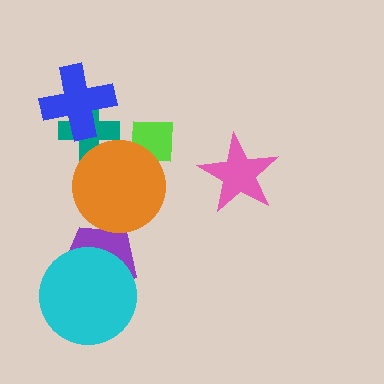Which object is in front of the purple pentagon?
The cyan circle is in front of the purple pentagon.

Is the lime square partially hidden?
Yes, it is partially covered by another shape.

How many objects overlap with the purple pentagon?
1 object overlaps with the purple pentagon.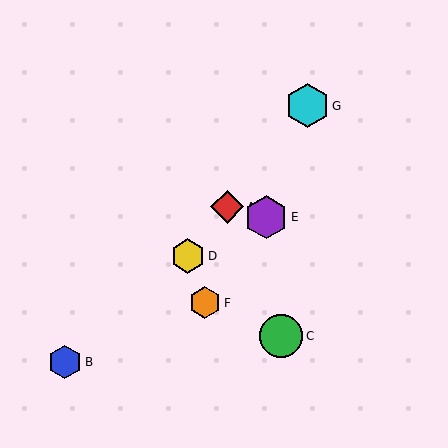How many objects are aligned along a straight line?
3 objects (A, D, G) are aligned along a straight line.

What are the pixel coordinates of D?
Object D is at (188, 256).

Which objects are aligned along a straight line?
Objects A, D, G are aligned along a straight line.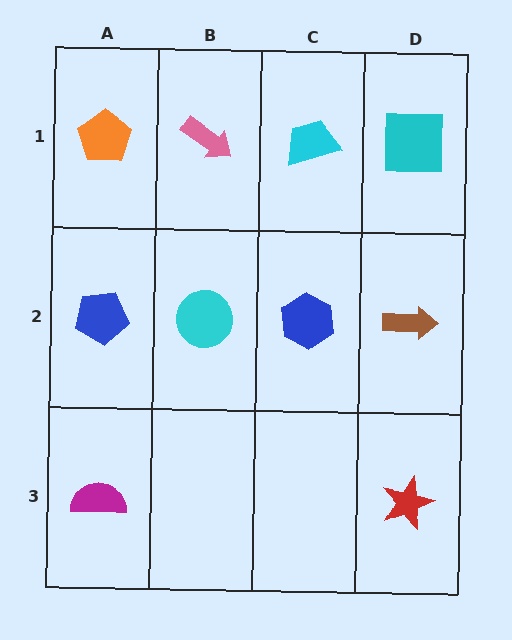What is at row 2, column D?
A brown arrow.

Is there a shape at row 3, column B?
No, that cell is empty.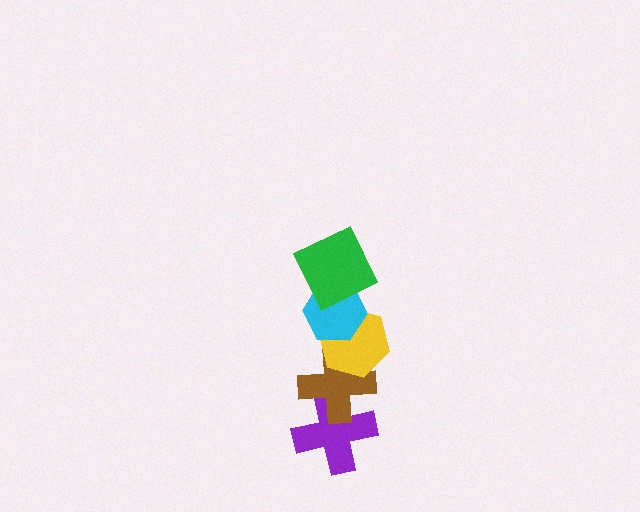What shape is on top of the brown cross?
The yellow hexagon is on top of the brown cross.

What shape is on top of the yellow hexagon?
The cyan hexagon is on top of the yellow hexagon.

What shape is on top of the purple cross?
The brown cross is on top of the purple cross.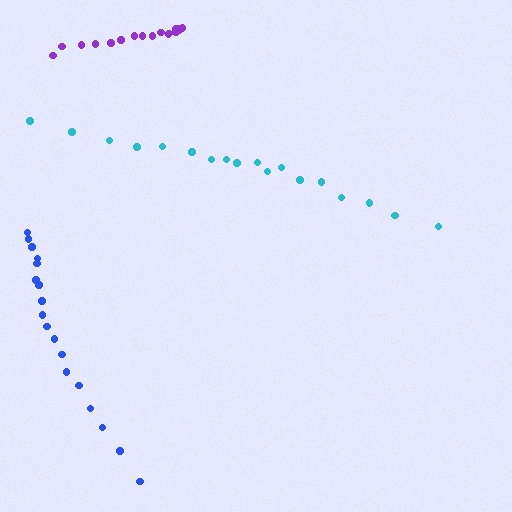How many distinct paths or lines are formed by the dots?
There are 3 distinct paths.